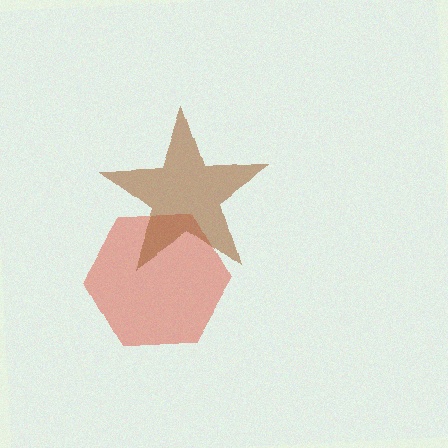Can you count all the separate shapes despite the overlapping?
Yes, there are 2 separate shapes.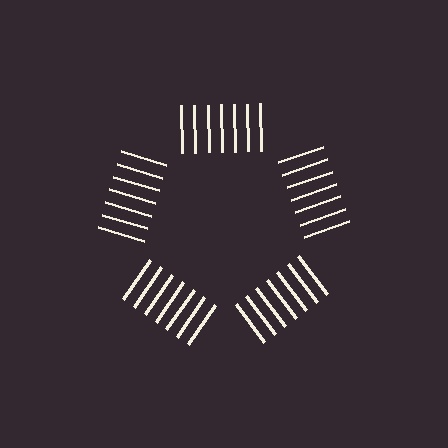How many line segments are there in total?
35 — 7 along each of the 5 edges.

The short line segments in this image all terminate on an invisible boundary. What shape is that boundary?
An illusory pentagon — the line segments terminate on its edges but no continuous stroke is drawn.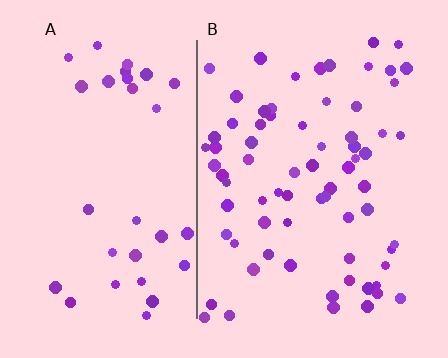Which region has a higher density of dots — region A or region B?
B (the right).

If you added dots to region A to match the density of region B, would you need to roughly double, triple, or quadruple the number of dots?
Approximately double.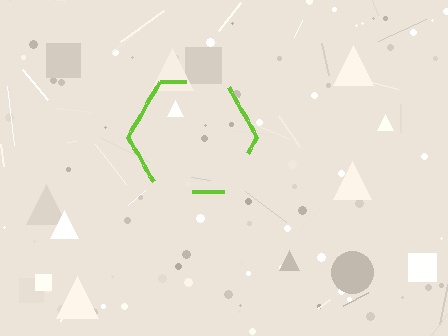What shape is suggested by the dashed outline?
The dashed outline suggests a hexagon.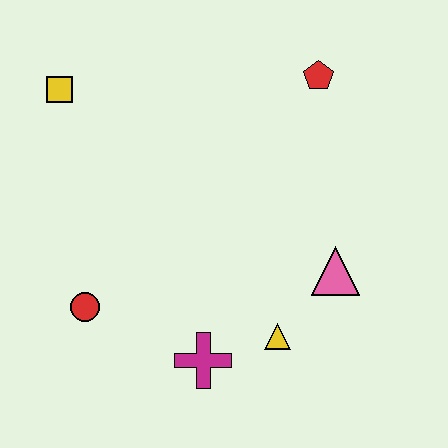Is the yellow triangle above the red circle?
No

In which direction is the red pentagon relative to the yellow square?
The red pentagon is to the right of the yellow square.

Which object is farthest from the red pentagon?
The red circle is farthest from the red pentagon.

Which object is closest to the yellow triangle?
The magenta cross is closest to the yellow triangle.